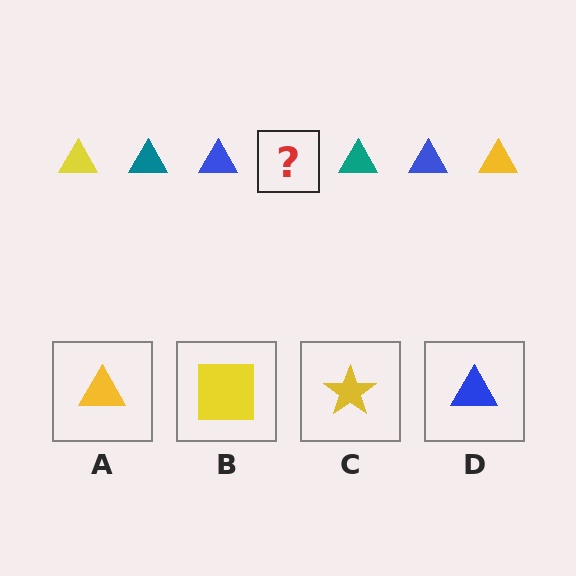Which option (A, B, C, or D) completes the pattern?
A.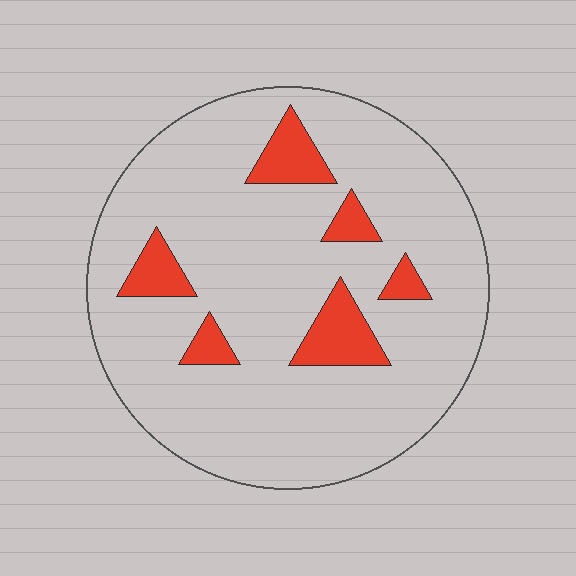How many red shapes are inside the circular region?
6.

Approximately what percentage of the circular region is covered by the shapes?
Approximately 15%.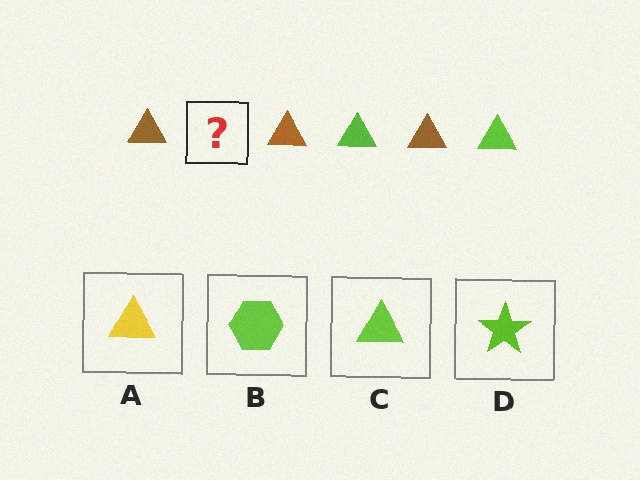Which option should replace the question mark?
Option C.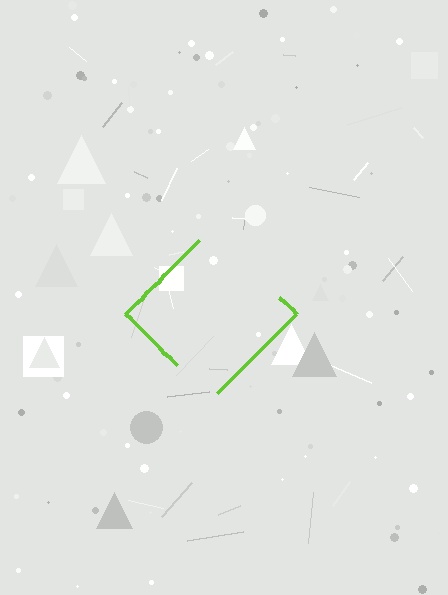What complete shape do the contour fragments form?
The contour fragments form a diamond.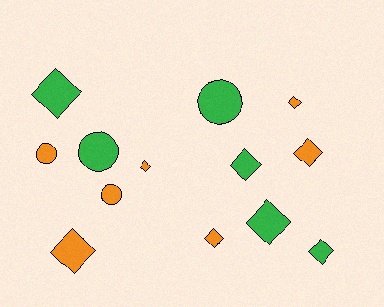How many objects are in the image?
There are 13 objects.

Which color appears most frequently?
Orange, with 7 objects.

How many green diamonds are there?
There are 4 green diamonds.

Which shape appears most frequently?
Diamond, with 9 objects.